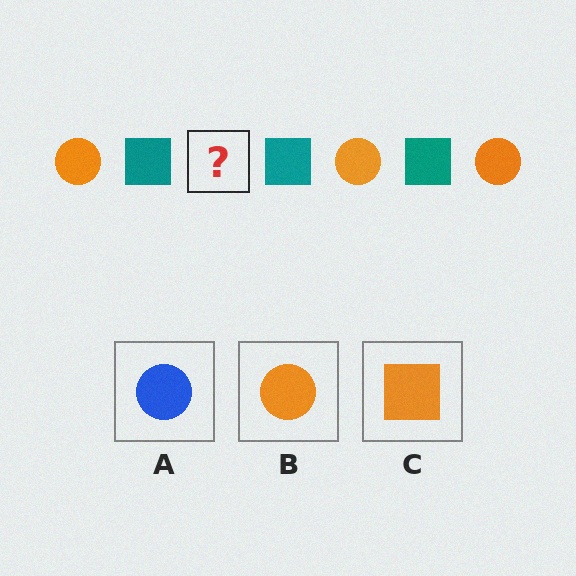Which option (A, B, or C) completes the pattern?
B.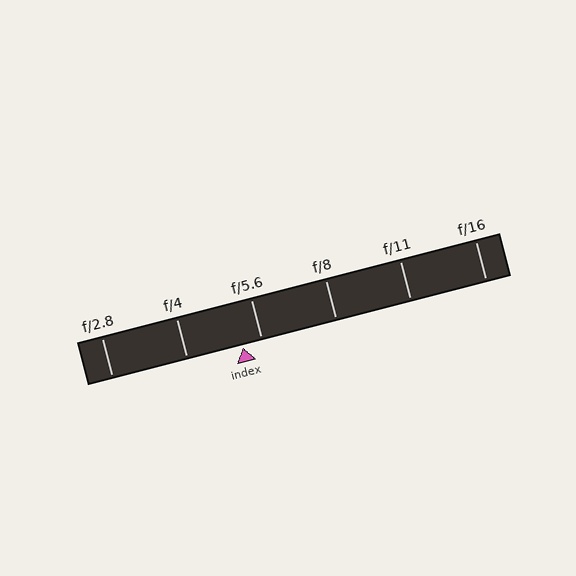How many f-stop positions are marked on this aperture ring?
There are 6 f-stop positions marked.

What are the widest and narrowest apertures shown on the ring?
The widest aperture shown is f/2.8 and the narrowest is f/16.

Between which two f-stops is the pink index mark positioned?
The index mark is between f/4 and f/5.6.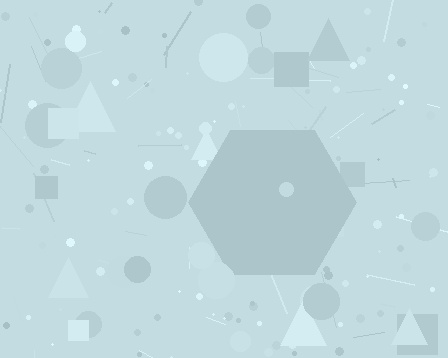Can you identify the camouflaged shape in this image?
The camouflaged shape is a hexagon.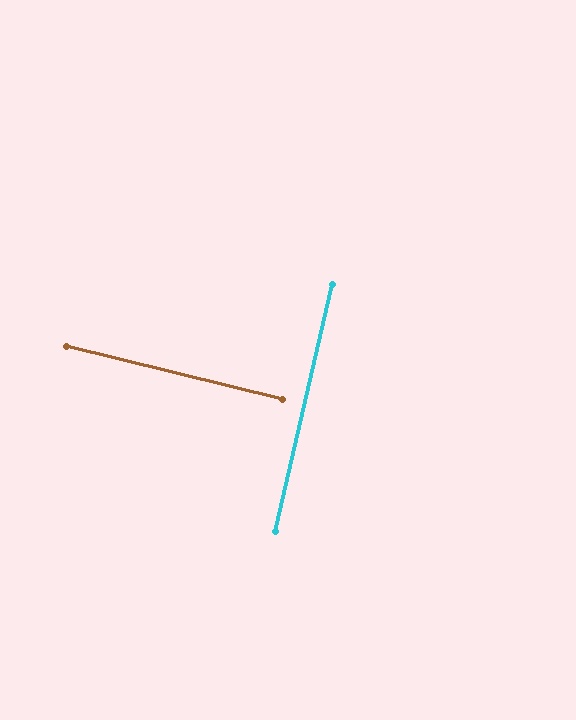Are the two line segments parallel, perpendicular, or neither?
Perpendicular — they meet at approximately 89°.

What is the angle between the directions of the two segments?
Approximately 89 degrees.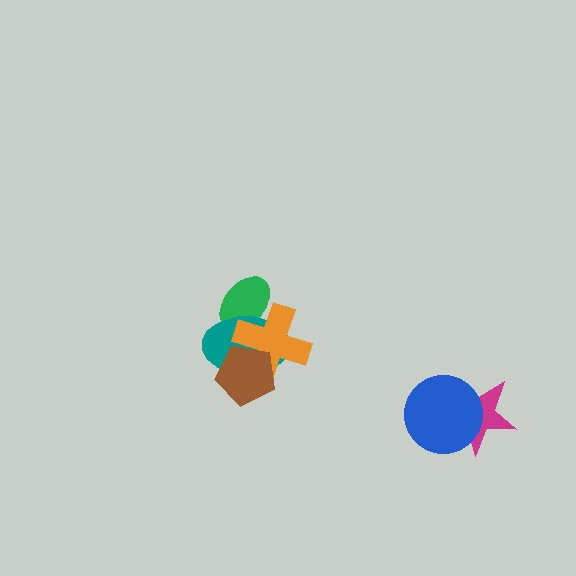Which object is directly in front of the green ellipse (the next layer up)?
The teal ellipse is directly in front of the green ellipse.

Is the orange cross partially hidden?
Yes, it is partially covered by another shape.